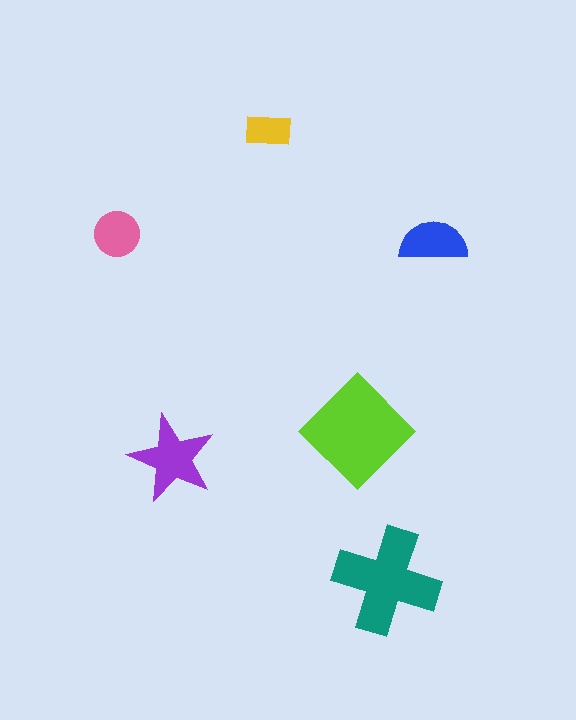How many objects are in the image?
There are 6 objects in the image.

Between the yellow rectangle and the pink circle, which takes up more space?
The pink circle.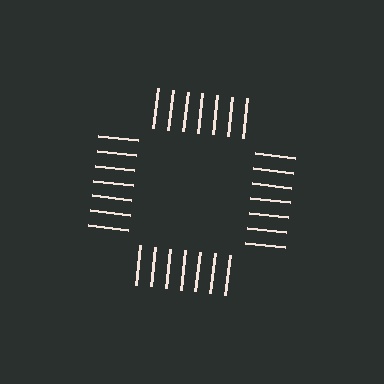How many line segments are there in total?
28 — 7 along each of the 4 edges.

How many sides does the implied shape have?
4 sides — the line-ends trace a square.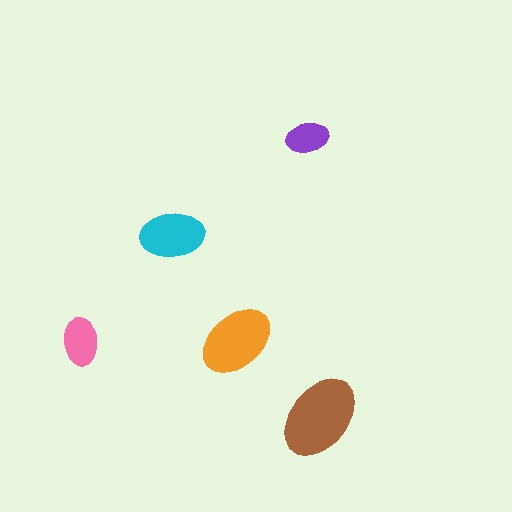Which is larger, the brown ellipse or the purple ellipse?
The brown one.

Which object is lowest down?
The brown ellipse is bottommost.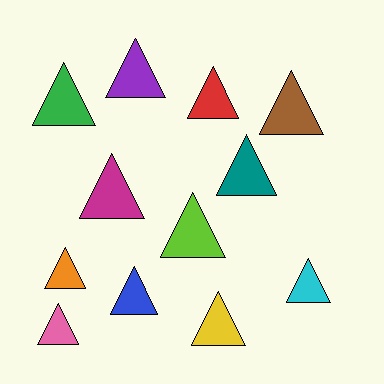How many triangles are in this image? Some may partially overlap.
There are 12 triangles.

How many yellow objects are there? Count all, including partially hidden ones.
There is 1 yellow object.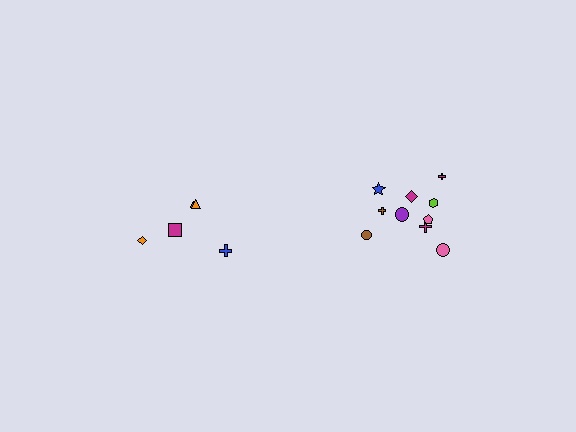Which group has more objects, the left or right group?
The right group.